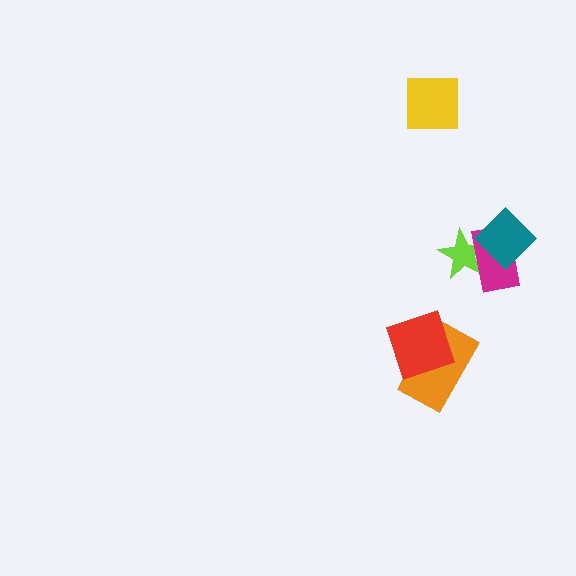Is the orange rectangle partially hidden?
Yes, it is partially covered by another shape.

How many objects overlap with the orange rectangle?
1 object overlaps with the orange rectangle.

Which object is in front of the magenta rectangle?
The teal diamond is in front of the magenta rectangle.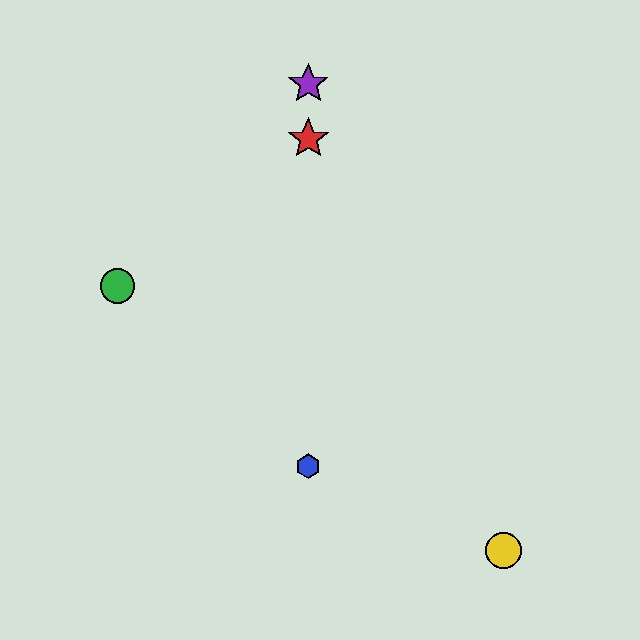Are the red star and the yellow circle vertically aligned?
No, the red star is at x≈308 and the yellow circle is at x≈503.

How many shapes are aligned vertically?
3 shapes (the red star, the blue hexagon, the purple star) are aligned vertically.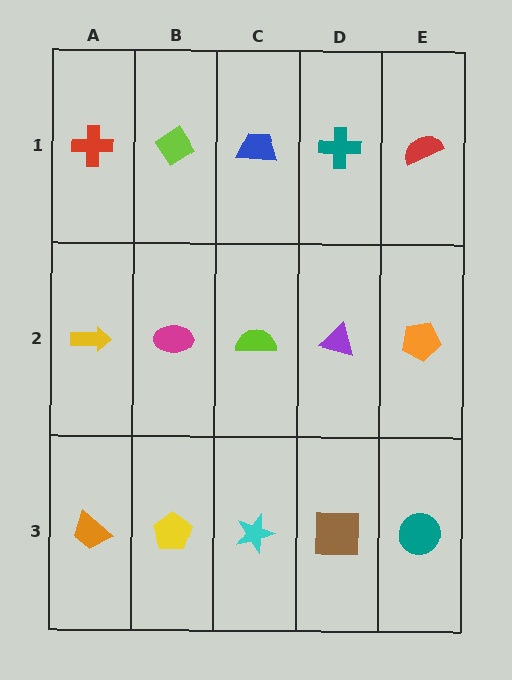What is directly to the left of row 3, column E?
A brown square.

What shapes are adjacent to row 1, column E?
An orange pentagon (row 2, column E), a teal cross (row 1, column D).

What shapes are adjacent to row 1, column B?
A magenta ellipse (row 2, column B), a red cross (row 1, column A), a blue trapezoid (row 1, column C).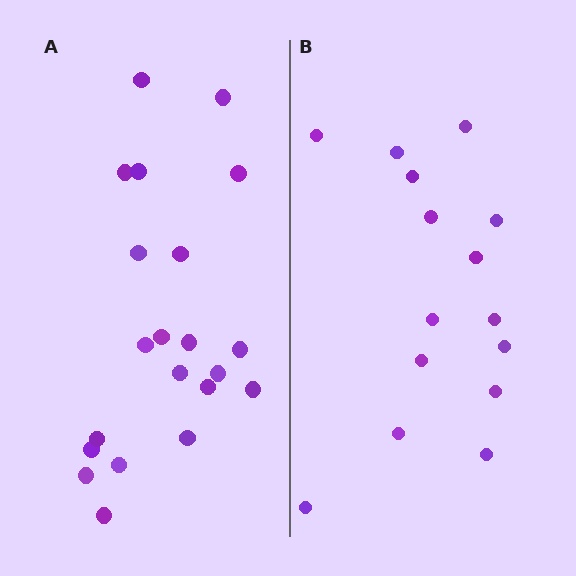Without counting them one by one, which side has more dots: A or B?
Region A (the left region) has more dots.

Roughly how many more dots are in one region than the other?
Region A has about 6 more dots than region B.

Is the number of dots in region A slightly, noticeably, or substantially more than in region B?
Region A has noticeably more, but not dramatically so. The ratio is roughly 1.4 to 1.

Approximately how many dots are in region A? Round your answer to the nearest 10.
About 20 dots. (The exact count is 21, which rounds to 20.)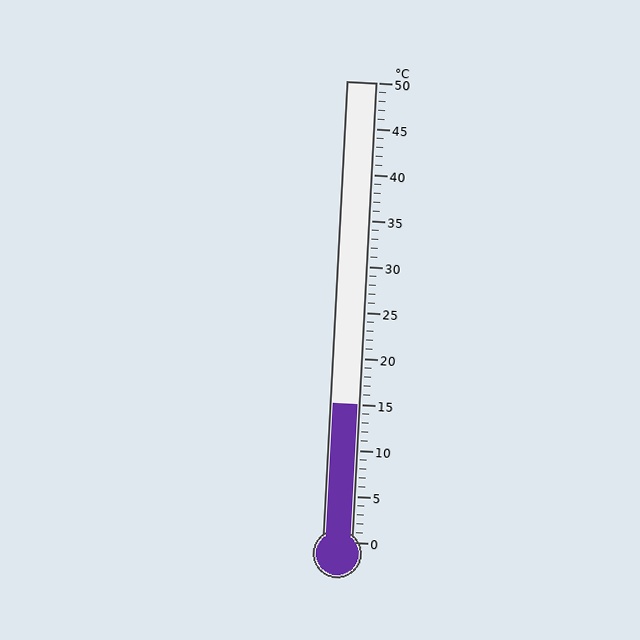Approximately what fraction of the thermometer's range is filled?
The thermometer is filled to approximately 30% of its range.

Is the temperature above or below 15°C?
The temperature is at 15°C.